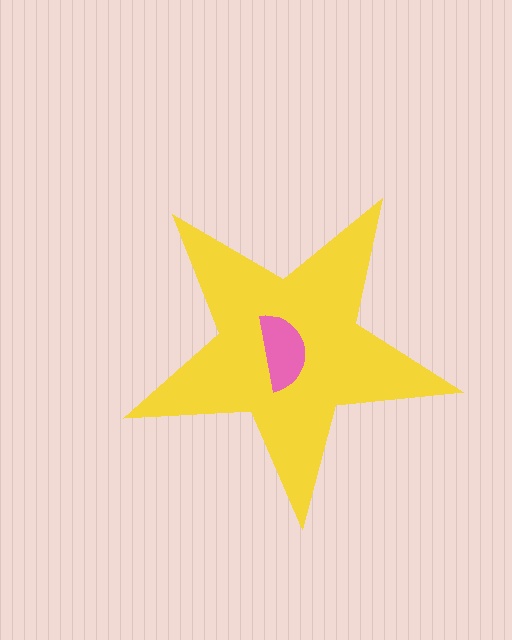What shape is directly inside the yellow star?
The pink semicircle.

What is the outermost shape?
The yellow star.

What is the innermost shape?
The pink semicircle.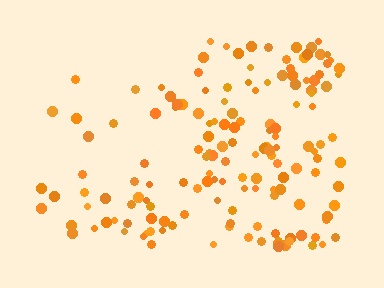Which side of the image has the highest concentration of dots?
The right.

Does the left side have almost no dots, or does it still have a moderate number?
Still a moderate number, just noticeably fewer than the right.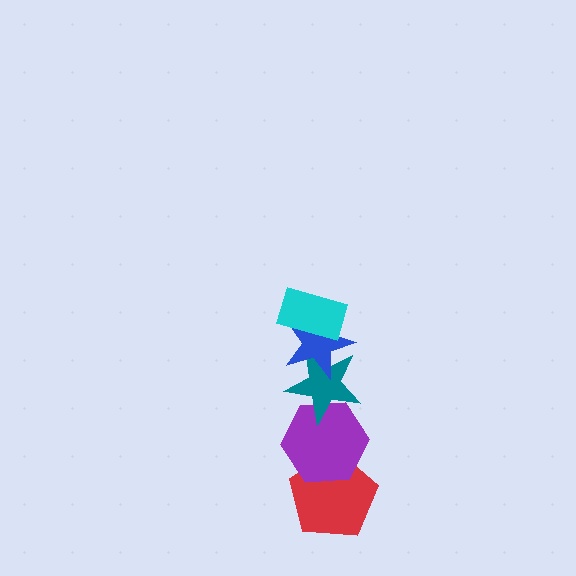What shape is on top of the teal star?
The blue star is on top of the teal star.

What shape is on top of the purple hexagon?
The teal star is on top of the purple hexagon.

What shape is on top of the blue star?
The cyan rectangle is on top of the blue star.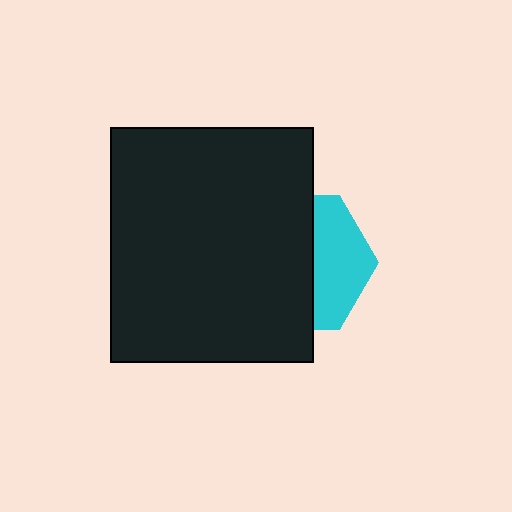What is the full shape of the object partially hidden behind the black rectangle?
The partially hidden object is a cyan hexagon.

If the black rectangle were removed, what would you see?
You would see the complete cyan hexagon.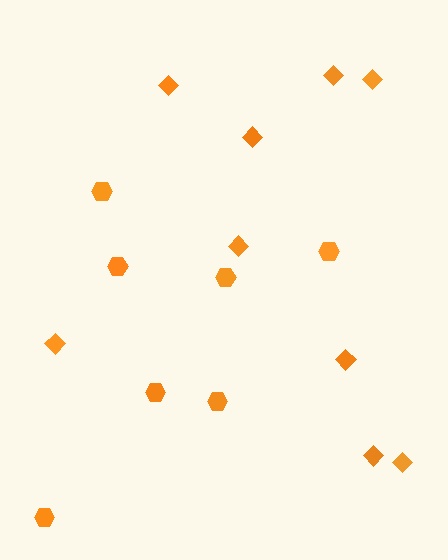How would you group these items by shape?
There are 2 groups: one group of hexagons (7) and one group of diamonds (9).